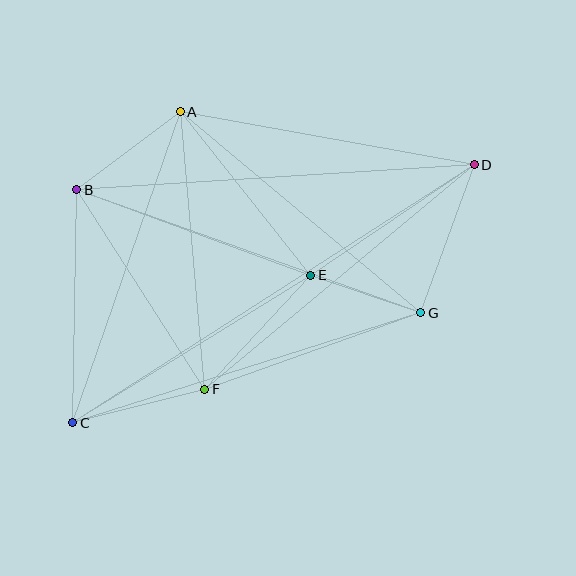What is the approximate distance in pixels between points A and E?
The distance between A and E is approximately 209 pixels.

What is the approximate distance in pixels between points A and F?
The distance between A and F is approximately 278 pixels.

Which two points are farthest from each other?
Points C and D are farthest from each other.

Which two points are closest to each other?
Points E and G are closest to each other.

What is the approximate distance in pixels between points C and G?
The distance between C and G is approximately 365 pixels.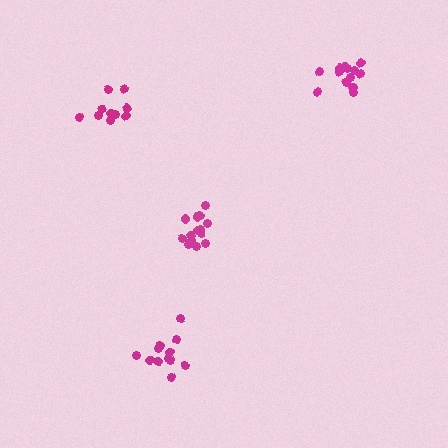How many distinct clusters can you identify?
There are 4 distinct clusters.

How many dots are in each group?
Group 1: 15 dots, Group 2: 10 dots, Group 3: 14 dots, Group 4: 12 dots (51 total).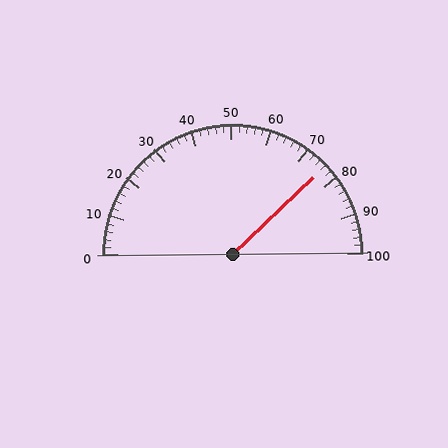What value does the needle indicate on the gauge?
The needle indicates approximately 76.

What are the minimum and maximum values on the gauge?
The gauge ranges from 0 to 100.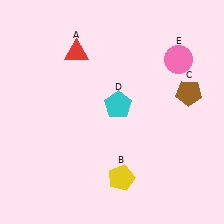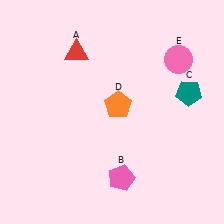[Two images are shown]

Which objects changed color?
B changed from yellow to pink. C changed from brown to teal. D changed from cyan to orange.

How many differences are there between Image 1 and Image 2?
There are 3 differences between the two images.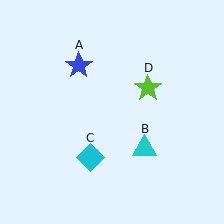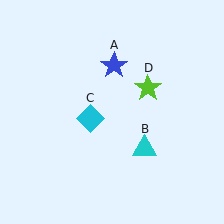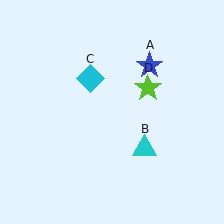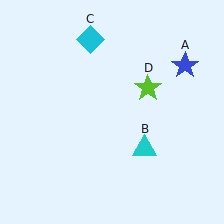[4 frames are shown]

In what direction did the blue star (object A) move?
The blue star (object A) moved right.